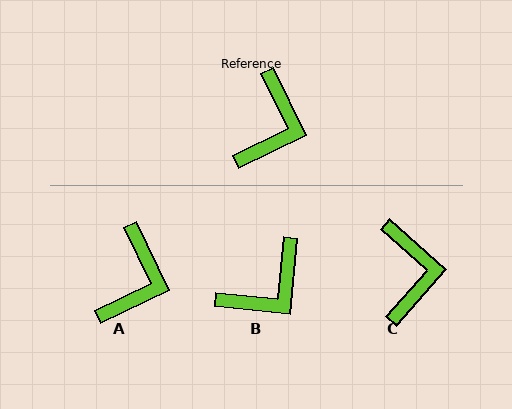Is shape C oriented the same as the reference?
No, it is off by about 23 degrees.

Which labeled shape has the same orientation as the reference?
A.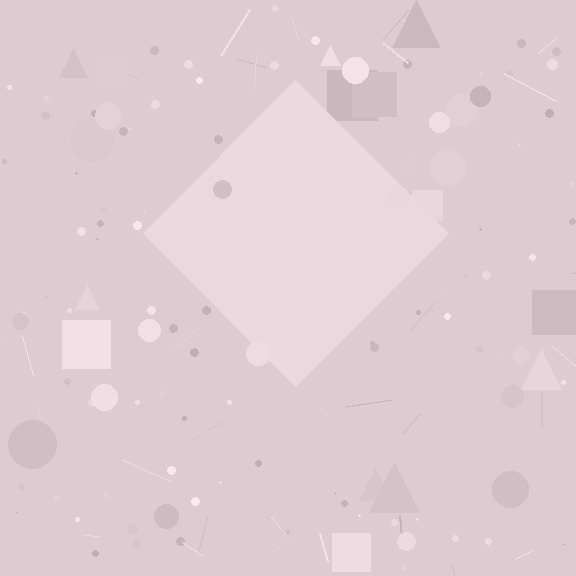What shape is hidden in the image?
A diamond is hidden in the image.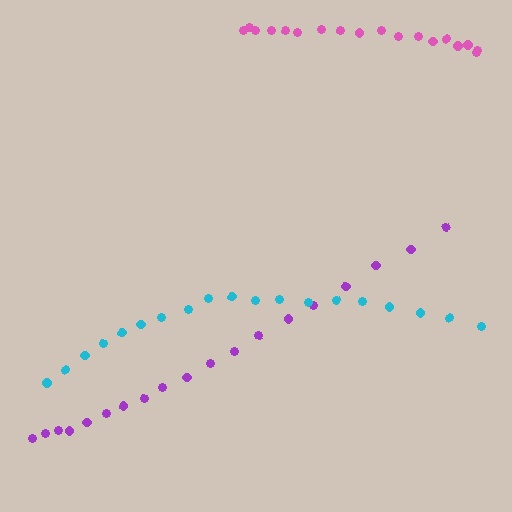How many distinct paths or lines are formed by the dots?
There are 3 distinct paths.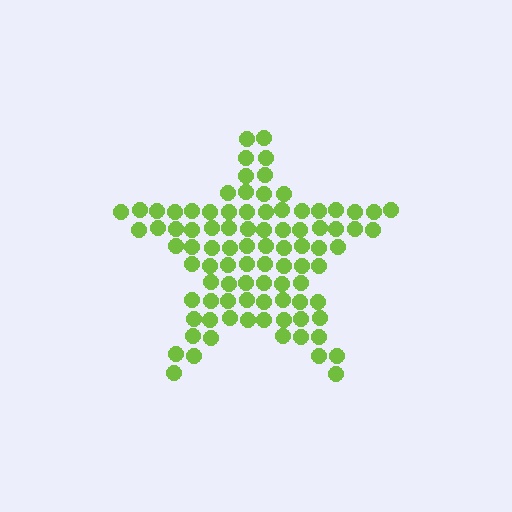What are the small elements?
The small elements are circles.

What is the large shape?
The large shape is a star.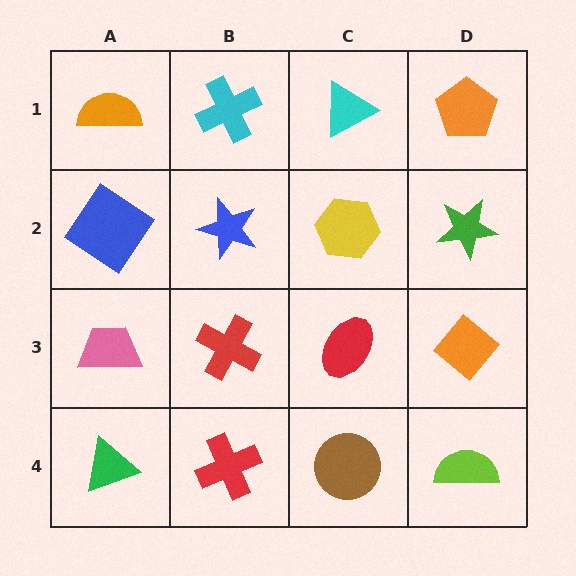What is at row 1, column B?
A cyan cross.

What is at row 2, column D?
A green star.